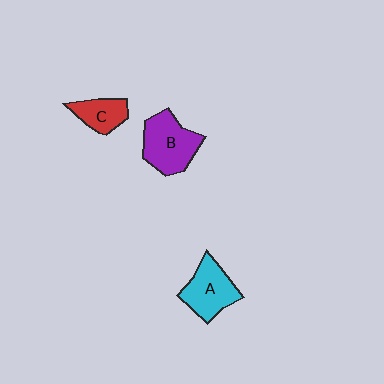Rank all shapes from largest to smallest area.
From largest to smallest: B (purple), A (cyan), C (red).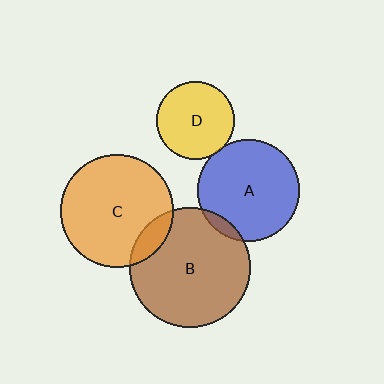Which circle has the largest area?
Circle B (brown).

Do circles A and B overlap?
Yes.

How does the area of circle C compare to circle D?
Approximately 2.1 times.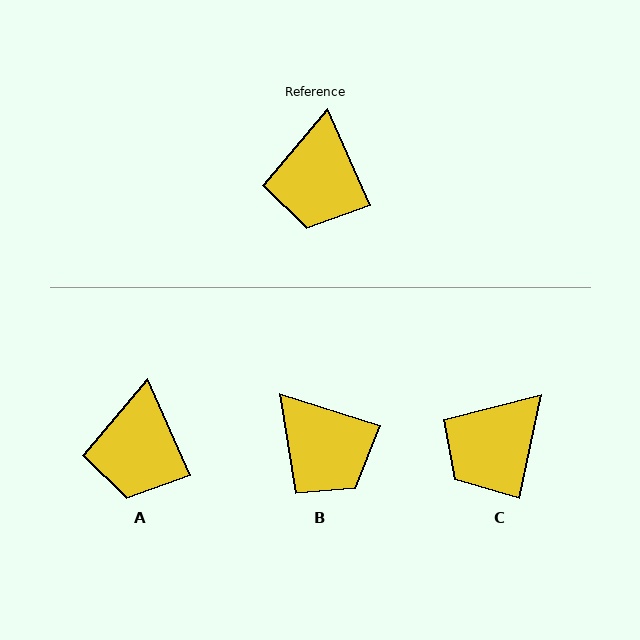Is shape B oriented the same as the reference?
No, it is off by about 49 degrees.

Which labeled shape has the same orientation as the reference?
A.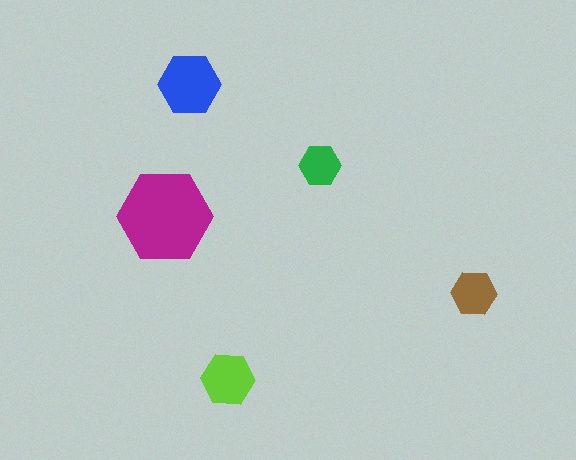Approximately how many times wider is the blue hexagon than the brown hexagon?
About 1.5 times wider.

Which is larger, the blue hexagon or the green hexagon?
The blue one.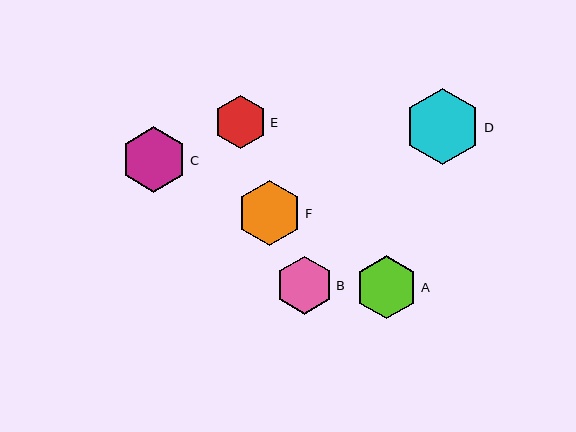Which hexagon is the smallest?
Hexagon E is the smallest with a size of approximately 53 pixels.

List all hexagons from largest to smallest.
From largest to smallest: D, C, F, A, B, E.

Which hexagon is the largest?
Hexagon D is the largest with a size of approximately 76 pixels.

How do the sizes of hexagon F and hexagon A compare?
Hexagon F and hexagon A are approximately the same size.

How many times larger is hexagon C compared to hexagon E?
Hexagon C is approximately 1.2 times the size of hexagon E.